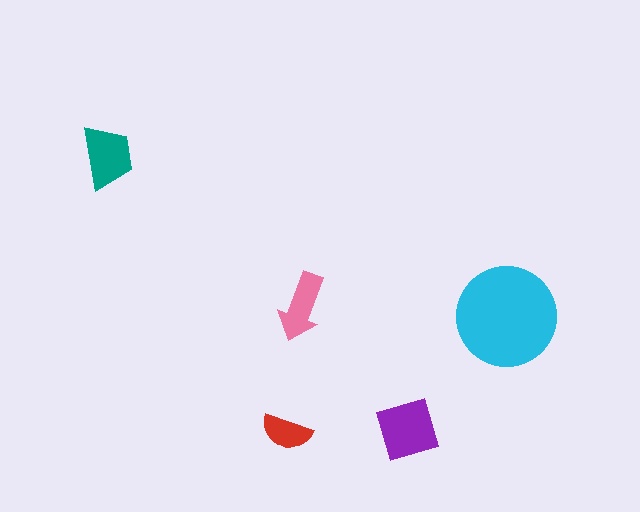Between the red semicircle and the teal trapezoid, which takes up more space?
The teal trapezoid.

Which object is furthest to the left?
The teal trapezoid is leftmost.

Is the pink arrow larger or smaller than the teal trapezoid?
Smaller.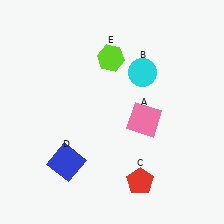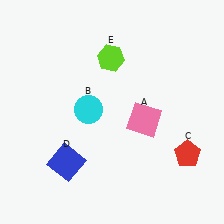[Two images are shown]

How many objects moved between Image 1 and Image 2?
2 objects moved between the two images.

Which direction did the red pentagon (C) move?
The red pentagon (C) moved right.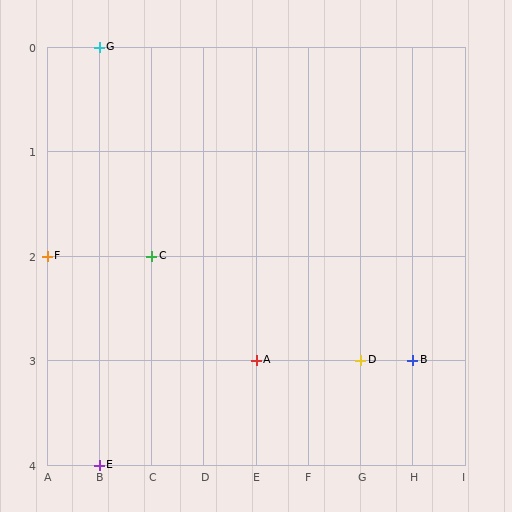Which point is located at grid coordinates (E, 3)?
Point A is at (E, 3).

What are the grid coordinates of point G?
Point G is at grid coordinates (B, 0).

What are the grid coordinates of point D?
Point D is at grid coordinates (G, 3).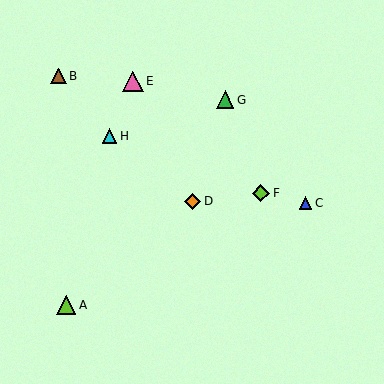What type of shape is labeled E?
Shape E is a pink triangle.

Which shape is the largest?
The pink triangle (labeled E) is the largest.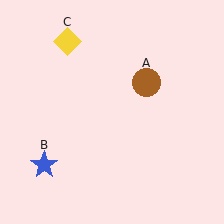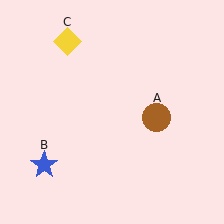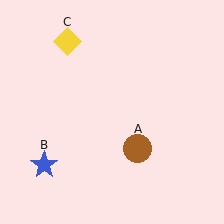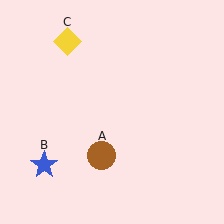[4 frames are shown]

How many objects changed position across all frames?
1 object changed position: brown circle (object A).